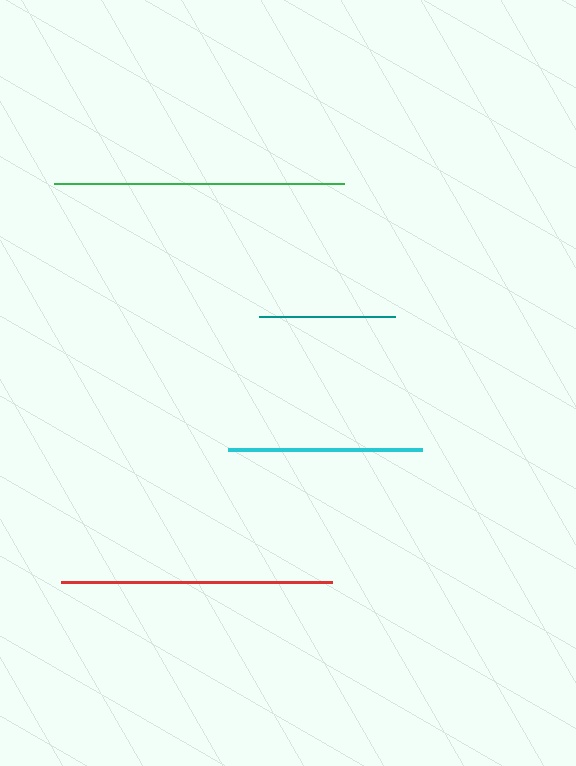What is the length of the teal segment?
The teal segment is approximately 135 pixels long.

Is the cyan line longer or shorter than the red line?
The red line is longer than the cyan line.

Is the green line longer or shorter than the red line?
The green line is longer than the red line.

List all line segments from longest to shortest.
From longest to shortest: green, red, cyan, teal.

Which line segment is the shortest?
The teal line is the shortest at approximately 135 pixels.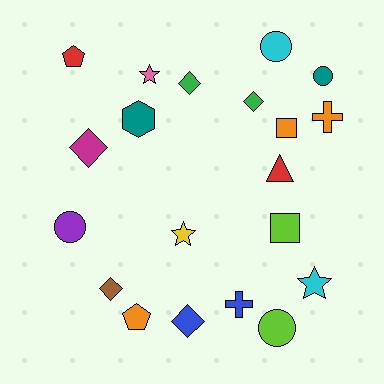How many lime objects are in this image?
There are 2 lime objects.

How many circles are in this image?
There are 4 circles.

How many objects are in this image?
There are 20 objects.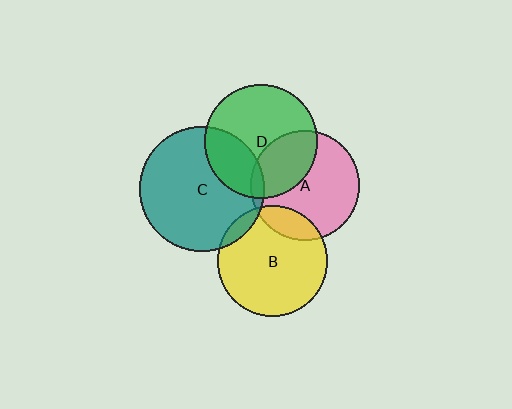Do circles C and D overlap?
Yes.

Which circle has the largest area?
Circle C (teal).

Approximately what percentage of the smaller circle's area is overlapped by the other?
Approximately 25%.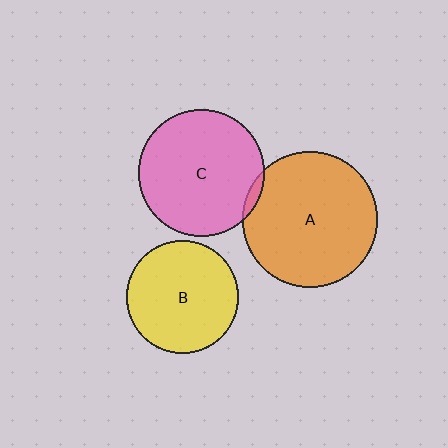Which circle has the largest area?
Circle A (orange).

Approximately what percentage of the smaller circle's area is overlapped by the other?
Approximately 5%.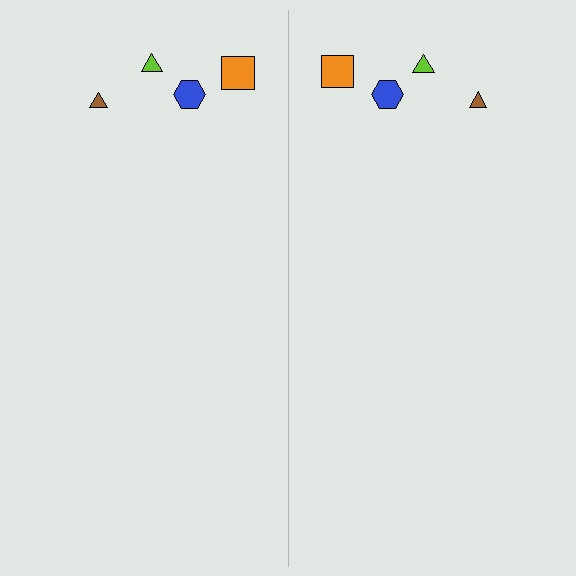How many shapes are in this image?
There are 8 shapes in this image.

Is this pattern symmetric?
Yes, this pattern has bilateral (reflection) symmetry.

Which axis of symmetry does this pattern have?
The pattern has a vertical axis of symmetry running through the center of the image.